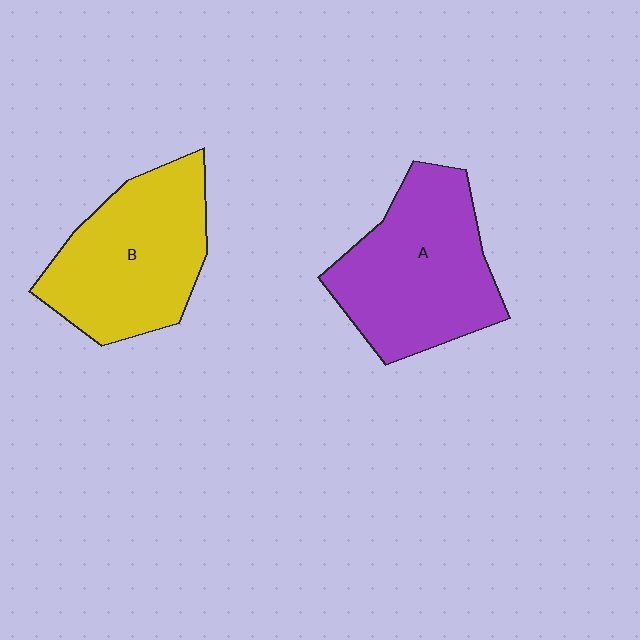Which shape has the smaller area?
Shape B (yellow).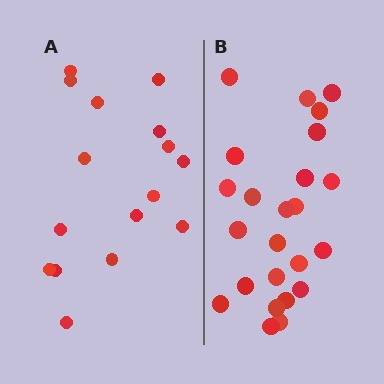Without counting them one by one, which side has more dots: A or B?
Region B (the right region) has more dots.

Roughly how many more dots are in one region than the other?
Region B has roughly 8 or so more dots than region A.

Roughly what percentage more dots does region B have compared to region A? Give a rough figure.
About 50% more.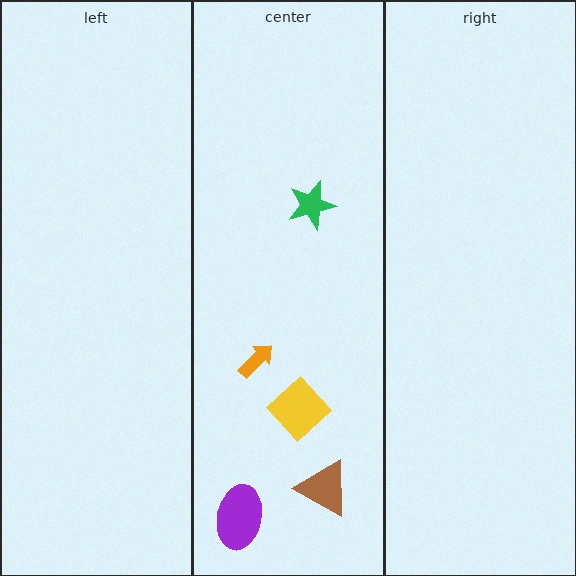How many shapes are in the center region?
5.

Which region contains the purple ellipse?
The center region.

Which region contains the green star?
The center region.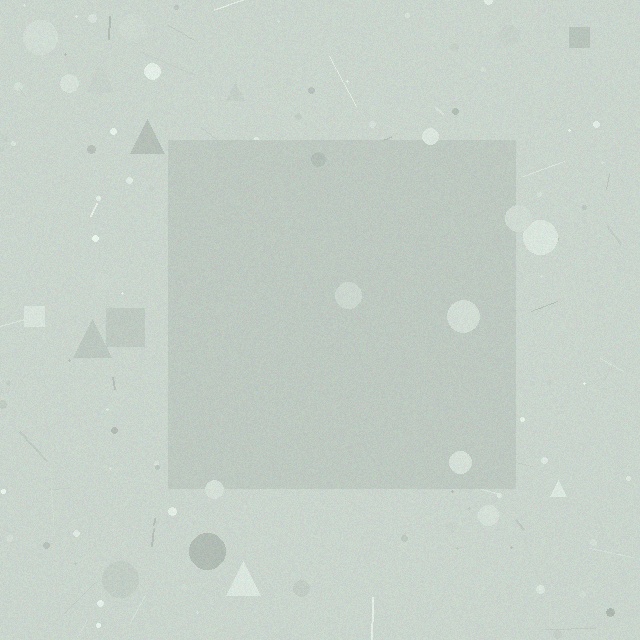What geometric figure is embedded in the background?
A square is embedded in the background.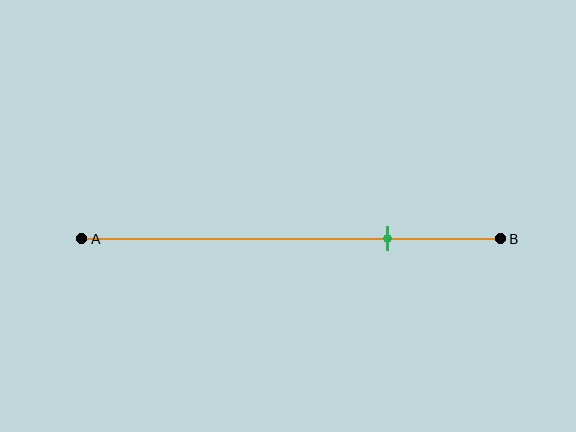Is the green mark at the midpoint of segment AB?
No, the mark is at about 75% from A, not at the 50% midpoint.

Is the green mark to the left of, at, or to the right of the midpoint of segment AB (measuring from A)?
The green mark is to the right of the midpoint of segment AB.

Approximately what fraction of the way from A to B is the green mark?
The green mark is approximately 75% of the way from A to B.